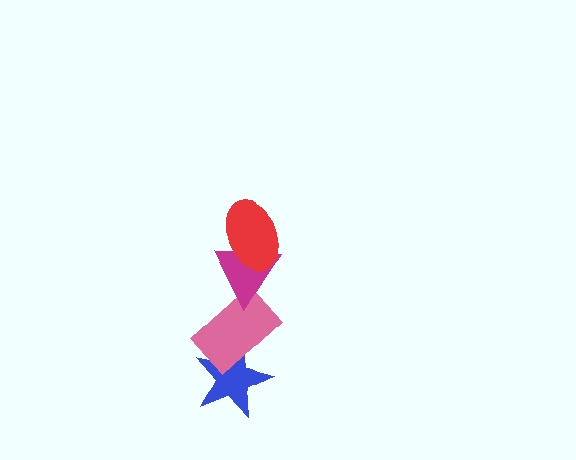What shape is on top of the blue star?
The pink rectangle is on top of the blue star.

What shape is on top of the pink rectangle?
The magenta triangle is on top of the pink rectangle.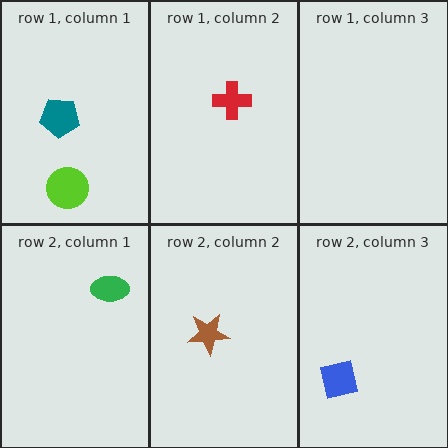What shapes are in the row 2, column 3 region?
The blue square.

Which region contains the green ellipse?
The row 2, column 1 region.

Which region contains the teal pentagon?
The row 1, column 1 region.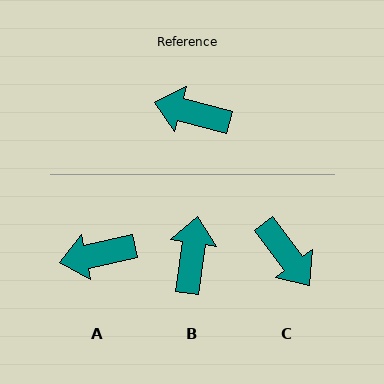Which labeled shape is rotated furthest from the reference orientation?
C, about 142 degrees away.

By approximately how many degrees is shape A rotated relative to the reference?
Approximately 27 degrees counter-clockwise.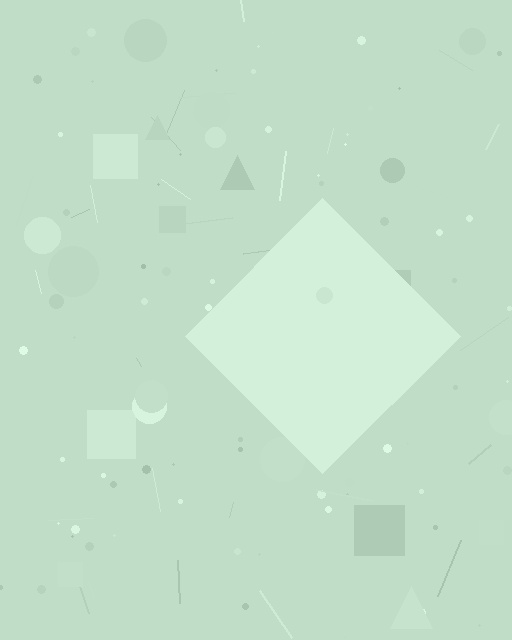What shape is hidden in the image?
A diamond is hidden in the image.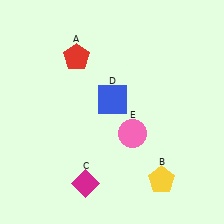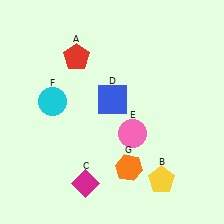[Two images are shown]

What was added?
A cyan circle (F), an orange hexagon (G) were added in Image 2.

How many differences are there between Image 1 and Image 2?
There are 2 differences between the two images.